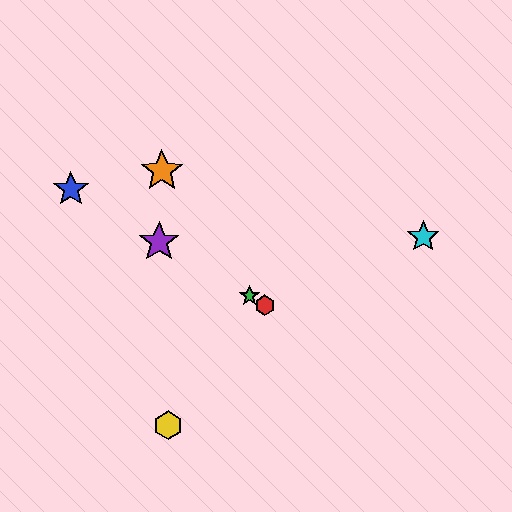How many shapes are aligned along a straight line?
4 shapes (the red hexagon, the blue star, the green star, the purple star) are aligned along a straight line.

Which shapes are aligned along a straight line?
The red hexagon, the blue star, the green star, the purple star are aligned along a straight line.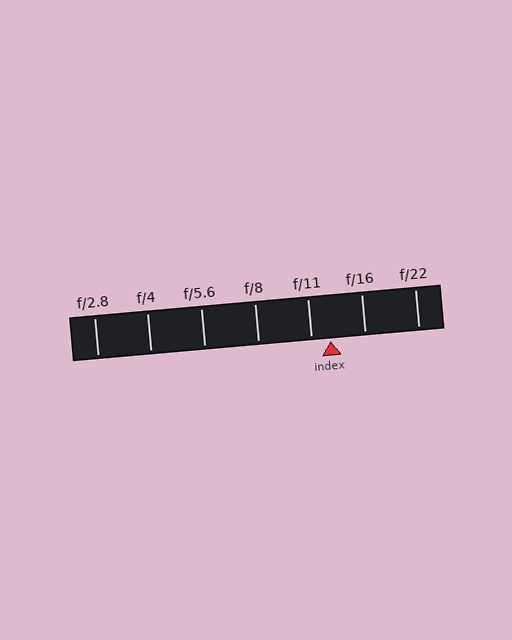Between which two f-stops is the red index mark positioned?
The index mark is between f/11 and f/16.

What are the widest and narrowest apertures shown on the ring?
The widest aperture shown is f/2.8 and the narrowest is f/22.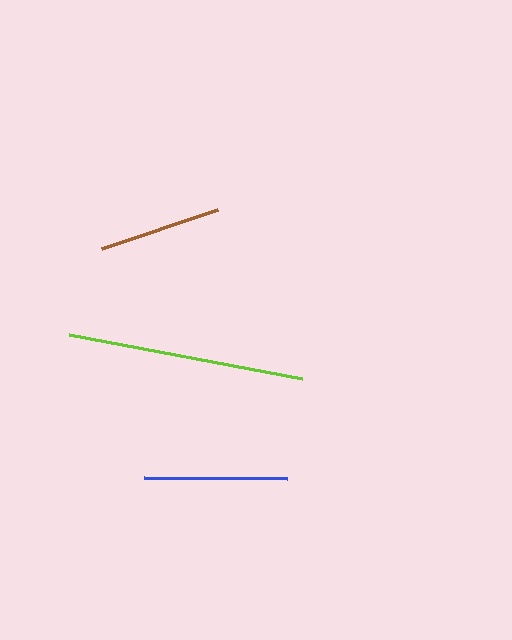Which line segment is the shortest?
The brown line is the shortest at approximately 123 pixels.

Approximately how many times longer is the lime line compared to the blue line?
The lime line is approximately 1.7 times the length of the blue line.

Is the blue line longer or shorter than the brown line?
The blue line is longer than the brown line.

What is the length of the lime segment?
The lime segment is approximately 237 pixels long.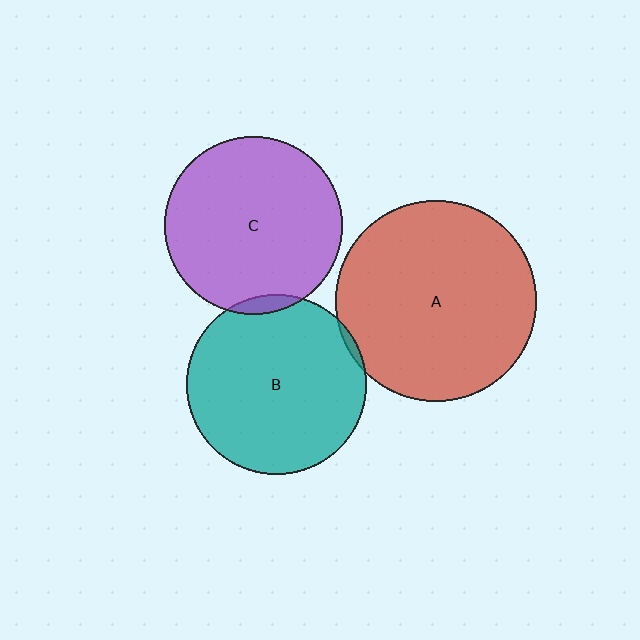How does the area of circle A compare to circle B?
Approximately 1.2 times.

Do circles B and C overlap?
Yes.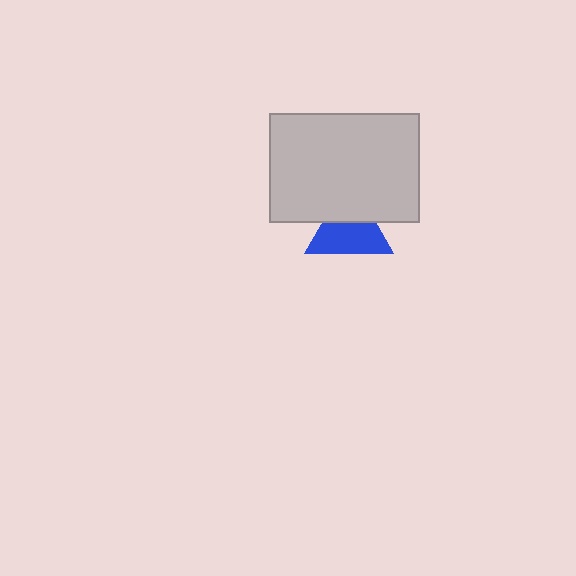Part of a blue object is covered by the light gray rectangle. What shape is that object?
It is a triangle.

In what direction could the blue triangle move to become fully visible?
The blue triangle could move down. That would shift it out from behind the light gray rectangle entirely.